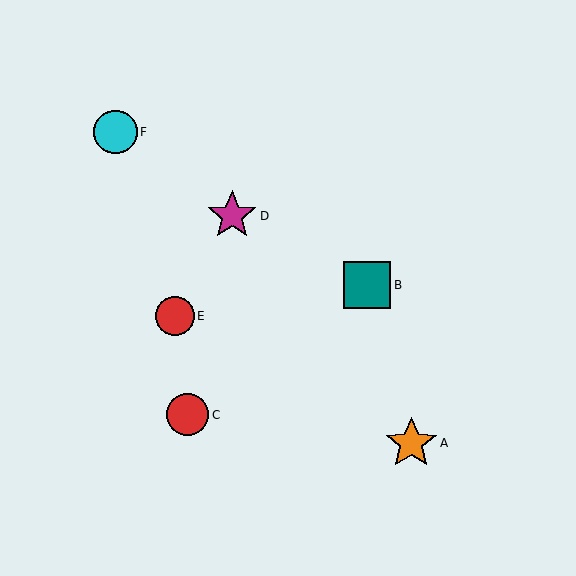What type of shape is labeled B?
Shape B is a teal square.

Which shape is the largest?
The orange star (labeled A) is the largest.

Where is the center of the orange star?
The center of the orange star is at (411, 443).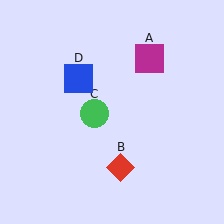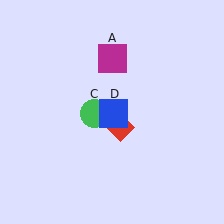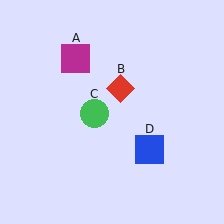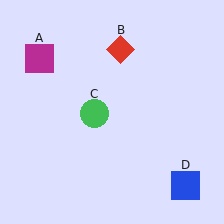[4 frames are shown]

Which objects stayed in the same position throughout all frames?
Green circle (object C) remained stationary.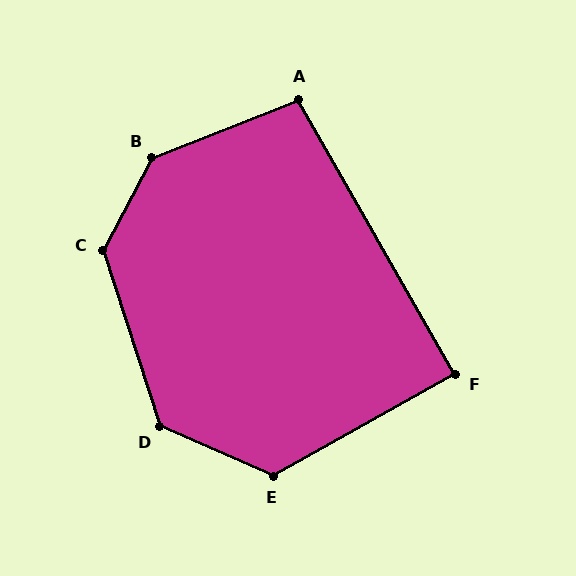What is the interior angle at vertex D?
Approximately 131 degrees (obtuse).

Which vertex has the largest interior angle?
B, at approximately 139 degrees.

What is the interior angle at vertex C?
Approximately 135 degrees (obtuse).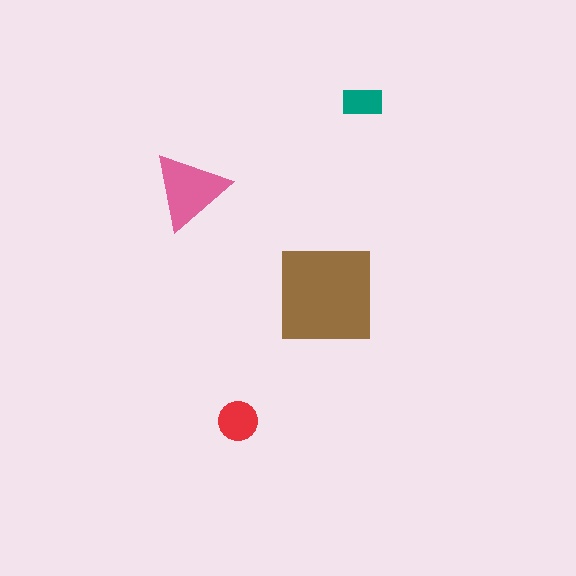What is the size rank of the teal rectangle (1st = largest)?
4th.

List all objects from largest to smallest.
The brown square, the pink triangle, the red circle, the teal rectangle.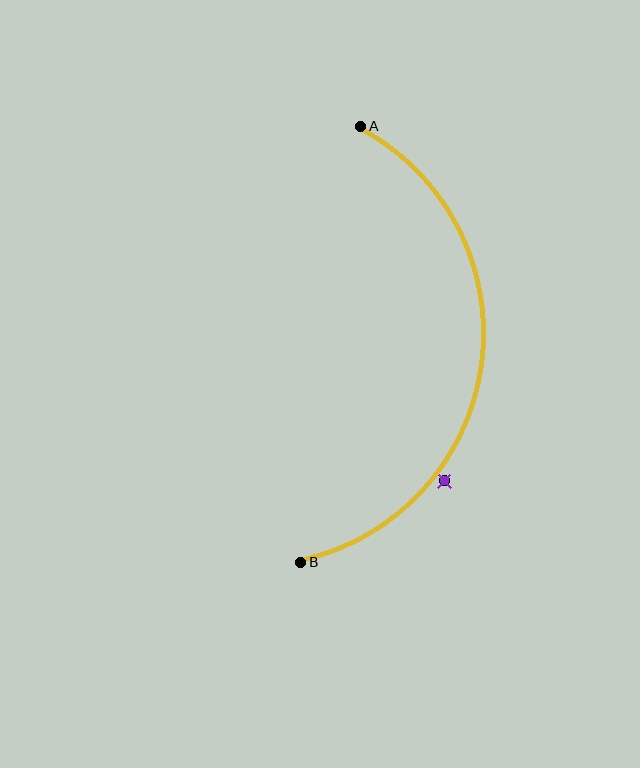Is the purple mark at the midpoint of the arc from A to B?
No — the purple mark does not lie on the arc at all. It sits slightly outside the curve.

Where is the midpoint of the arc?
The arc midpoint is the point on the curve farthest from the straight line joining A and B. It sits to the right of that line.